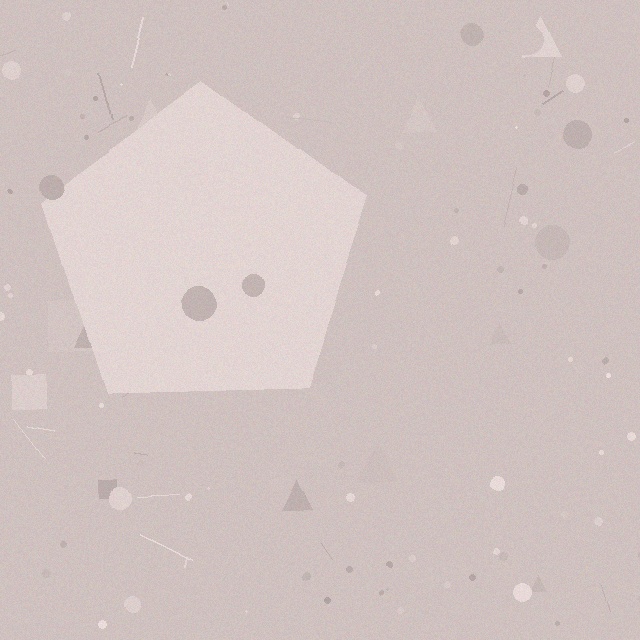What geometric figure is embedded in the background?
A pentagon is embedded in the background.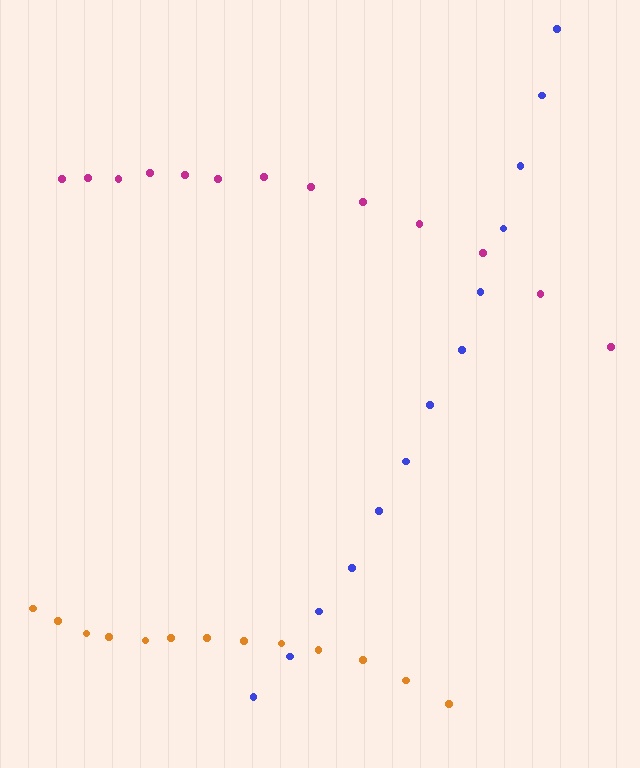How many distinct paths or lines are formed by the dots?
There are 3 distinct paths.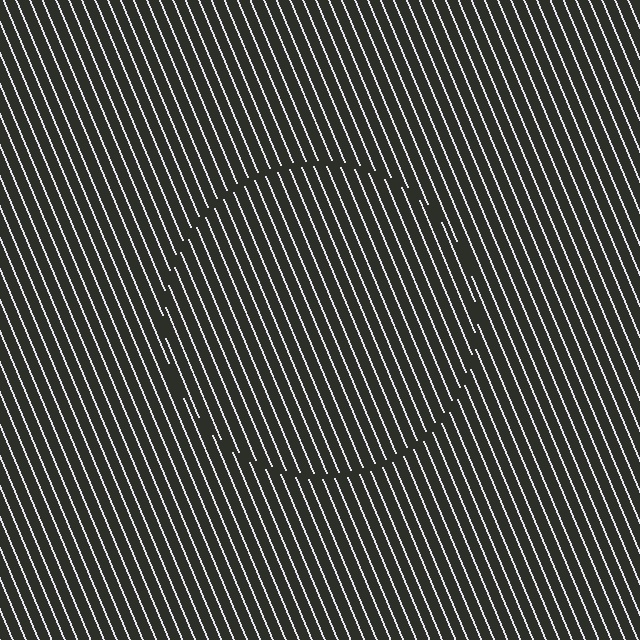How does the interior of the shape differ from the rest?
The interior of the shape contains the same grating, shifted by half a period — the contour is defined by the phase discontinuity where line-ends from the inner and outer gratings abut.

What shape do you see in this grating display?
An illusory circle. The interior of the shape contains the same grating, shifted by half a period — the contour is defined by the phase discontinuity where line-ends from the inner and outer gratings abut.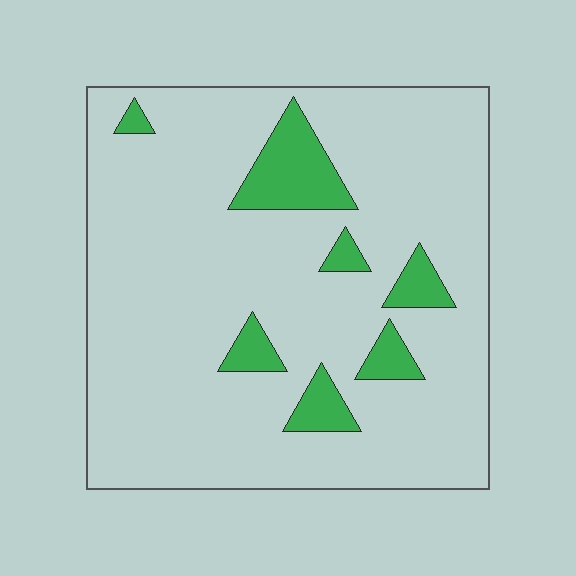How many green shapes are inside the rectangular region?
7.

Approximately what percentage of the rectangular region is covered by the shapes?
Approximately 10%.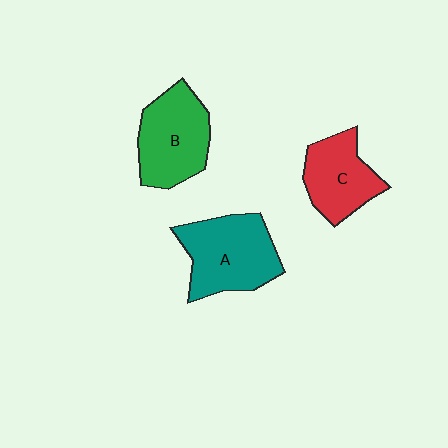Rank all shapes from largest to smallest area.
From largest to smallest: A (teal), B (green), C (red).